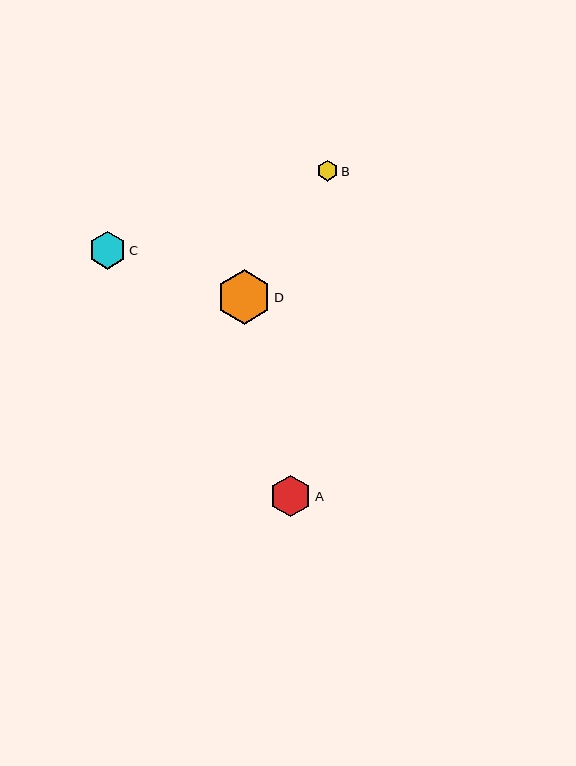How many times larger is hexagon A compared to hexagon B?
Hexagon A is approximately 2.0 times the size of hexagon B.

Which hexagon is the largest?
Hexagon D is the largest with a size of approximately 55 pixels.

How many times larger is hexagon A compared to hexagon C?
Hexagon A is approximately 1.1 times the size of hexagon C.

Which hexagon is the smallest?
Hexagon B is the smallest with a size of approximately 21 pixels.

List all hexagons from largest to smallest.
From largest to smallest: D, A, C, B.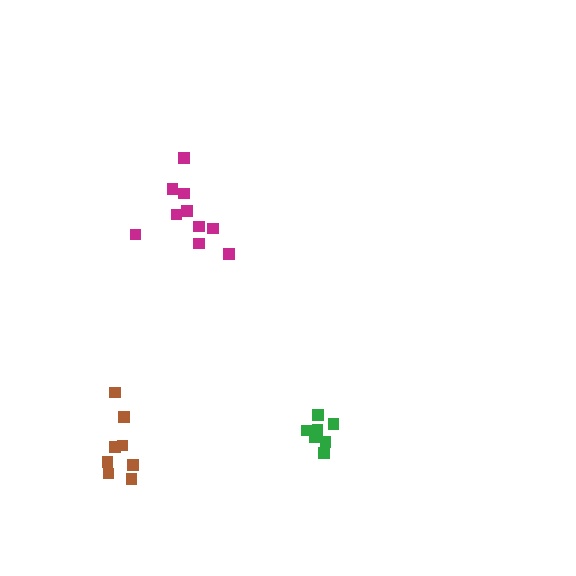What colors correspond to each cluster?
The clusters are colored: brown, magenta, green.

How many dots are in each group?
Group 1: 8 dots, Group 2: 10 dots, Group 3: 7 dots (25 total).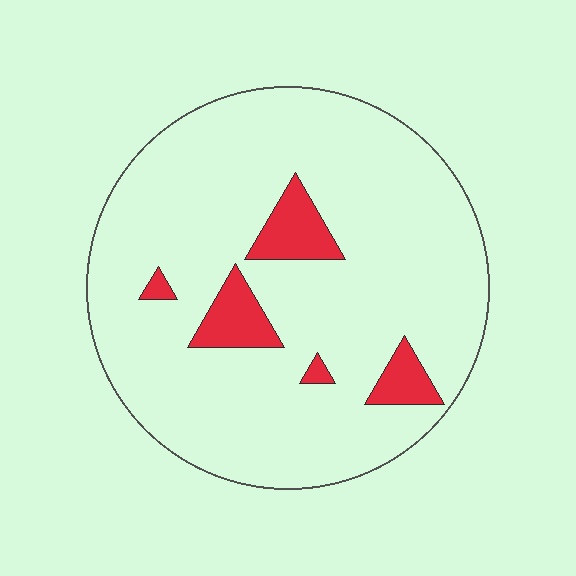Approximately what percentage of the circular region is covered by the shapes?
Approximately 10%.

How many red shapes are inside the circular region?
5.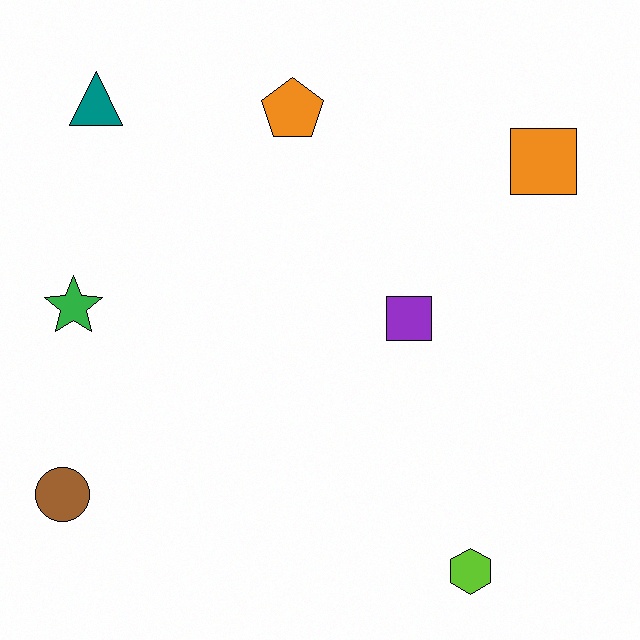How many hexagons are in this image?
There is 1 hexagon.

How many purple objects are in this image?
There is 1 purple object.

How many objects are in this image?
There are 7 objects.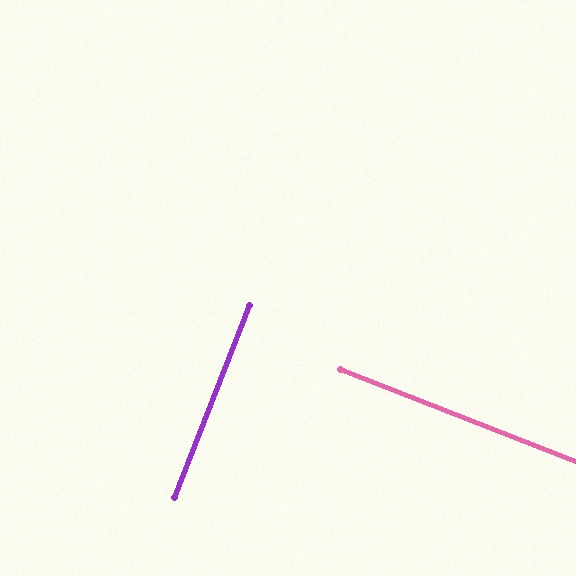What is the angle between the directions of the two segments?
Approximately 90 degrees.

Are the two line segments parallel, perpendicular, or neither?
Perpendicular — they meet at approximately 90°.